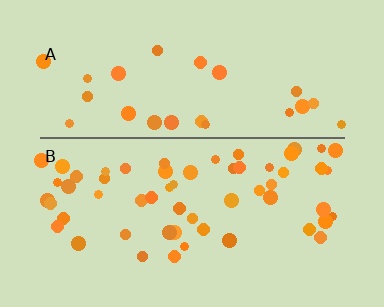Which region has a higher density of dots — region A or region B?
B (the bottom).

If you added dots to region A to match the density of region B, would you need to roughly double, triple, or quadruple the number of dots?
Approximately double.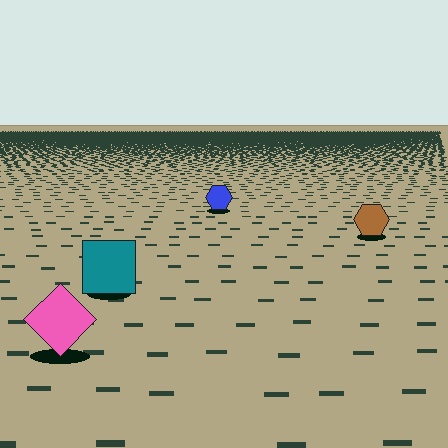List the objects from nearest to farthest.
From nearest to farthest: the pink diamond, the teal square, the brown hexagon, the blue hexagon.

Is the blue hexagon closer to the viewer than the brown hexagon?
No. The brown hexagon is closer — you can tell from the texture gradient: the ground texture is coarser near it.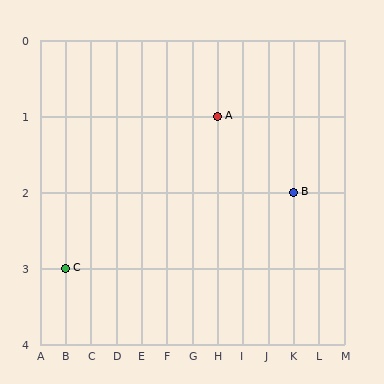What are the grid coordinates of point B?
Point B is at grid coordinates (K, 2).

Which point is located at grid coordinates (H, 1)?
Point A is at (H, 1).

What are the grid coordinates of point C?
Point C is at grid coordinates (B, 3).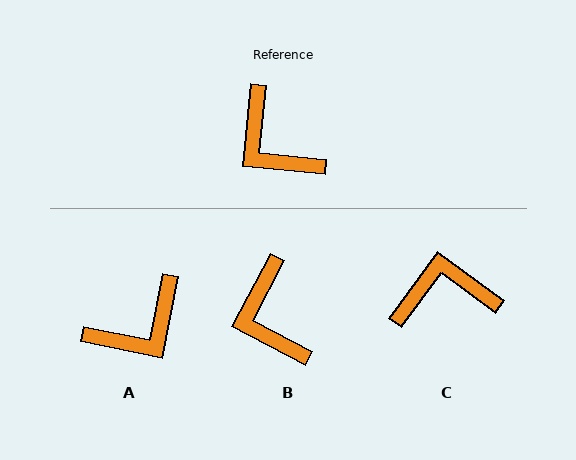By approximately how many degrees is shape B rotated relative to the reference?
Approximately 22 degrees clockwise.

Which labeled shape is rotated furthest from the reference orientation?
C, about 120 degrees away.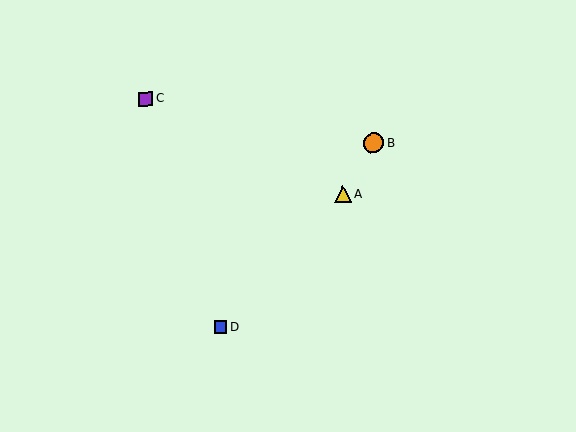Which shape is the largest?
The orange circle (labeled B) is the largest.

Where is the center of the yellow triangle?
The center of the yellow triangle is at (343, 194).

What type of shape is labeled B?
Shape B is an orange circle.